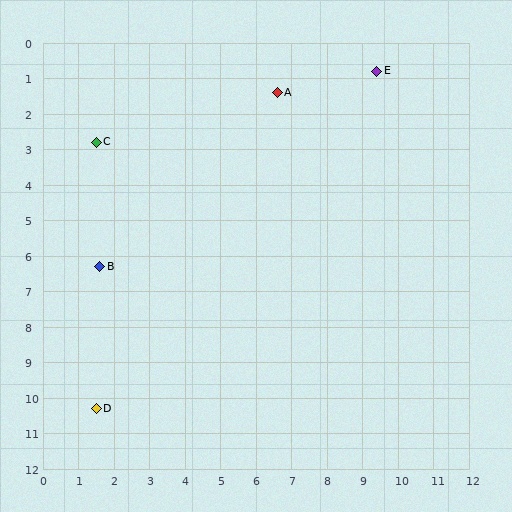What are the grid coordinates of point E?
Point E is at approximately (9.4, 0.8).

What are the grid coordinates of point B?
Point B is at approximately (1.6, 6.3).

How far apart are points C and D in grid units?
Points C and D are about 7.5 grid units apart.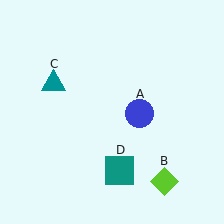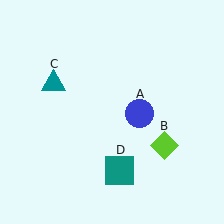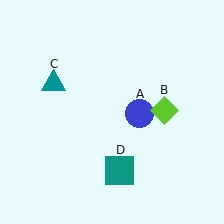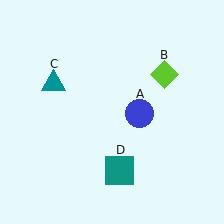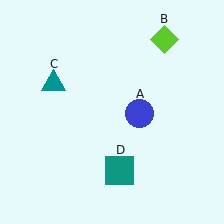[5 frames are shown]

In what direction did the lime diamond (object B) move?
The lime diamond (object B) moved up.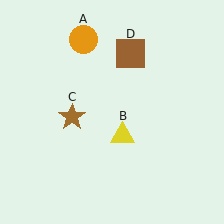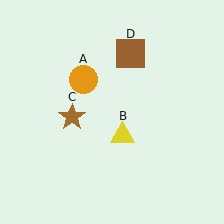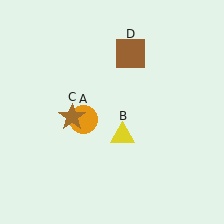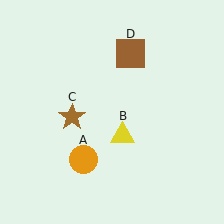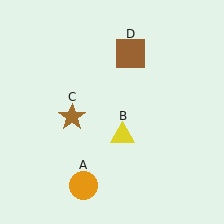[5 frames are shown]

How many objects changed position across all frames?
1 object changed position: orange circle (object A).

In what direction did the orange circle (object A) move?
The orange circle (object A) moved down.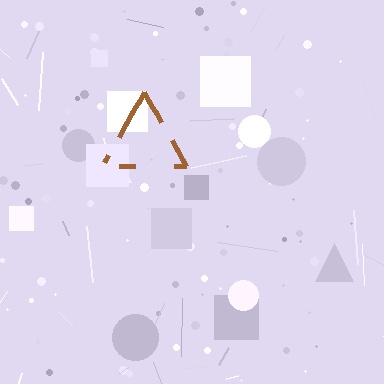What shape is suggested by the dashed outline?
The dashed outline suggests a triangle.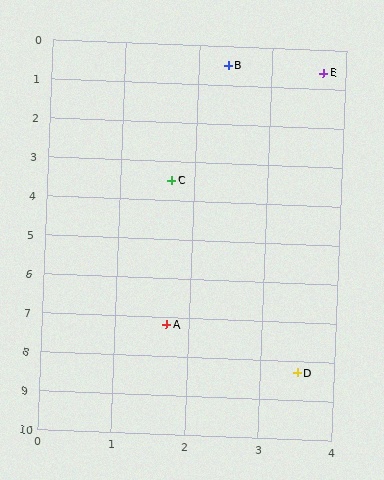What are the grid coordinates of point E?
Point E is at approximately (3.7, 0.6).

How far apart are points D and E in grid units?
Points D and E are about 7.7 grid units apart.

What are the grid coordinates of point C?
Point C is at approximately (1.7, 3.5).